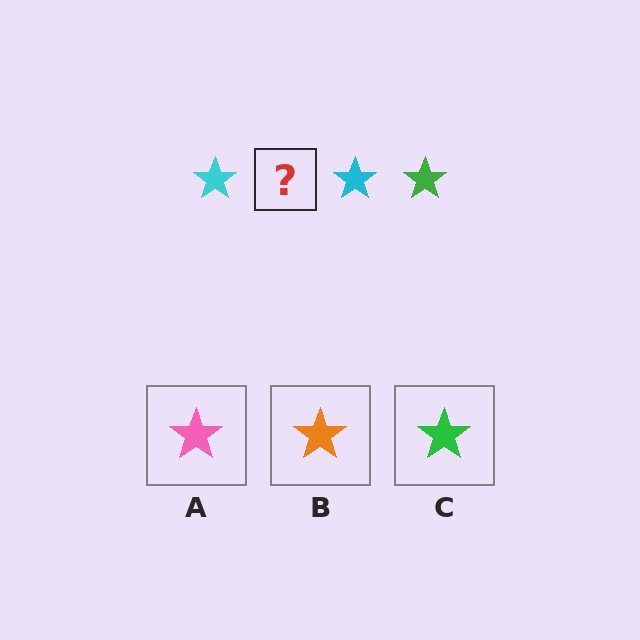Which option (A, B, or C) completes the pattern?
C.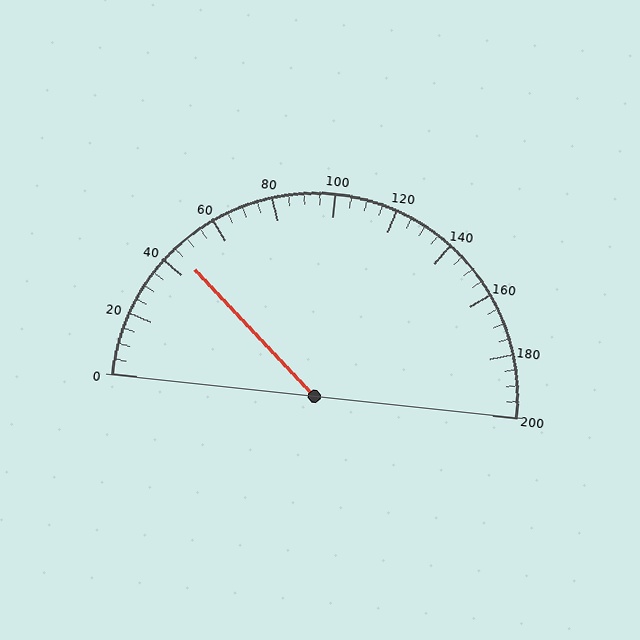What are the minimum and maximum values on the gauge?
The gauge ranges from 0 to 200.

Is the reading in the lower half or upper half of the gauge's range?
The reading is in the lower half of the range (0 to 200).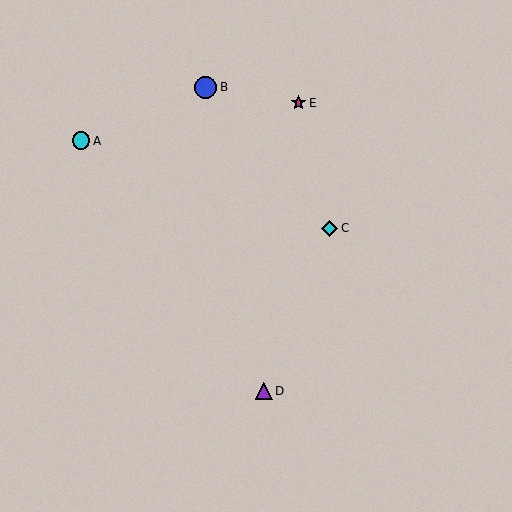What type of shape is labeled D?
Shape D is a purple triangle.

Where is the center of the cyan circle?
The center of the cyan circle is at (81, 141).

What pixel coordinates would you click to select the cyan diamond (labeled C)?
Click at (330, 228) to select the cyan diamond C.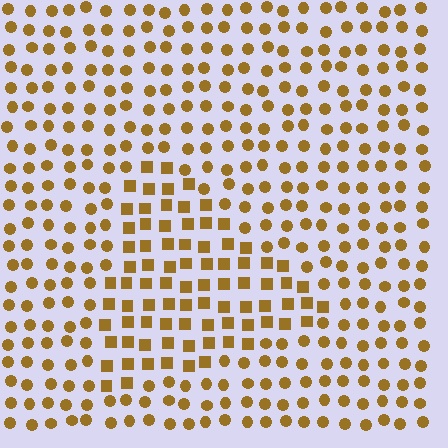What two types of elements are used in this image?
The image uses squares inside the triangle region and circles outside it.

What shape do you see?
I see a triangle.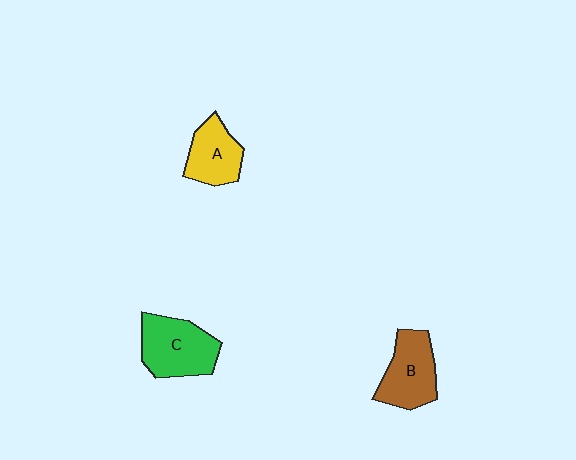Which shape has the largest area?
Shape C (green).